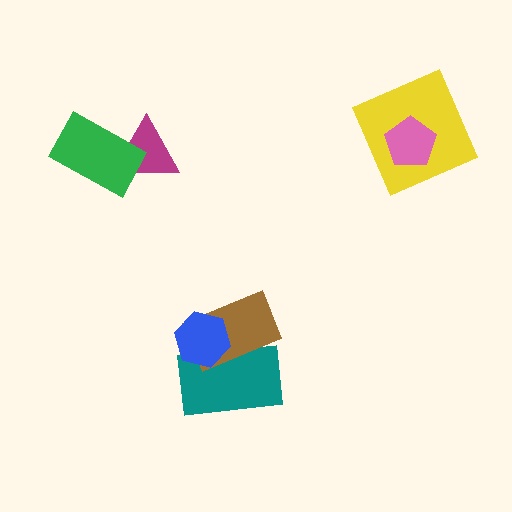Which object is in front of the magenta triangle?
The green rectangle is in front of the magenta triangle.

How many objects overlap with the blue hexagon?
2 objects overlap with the blue hexagon.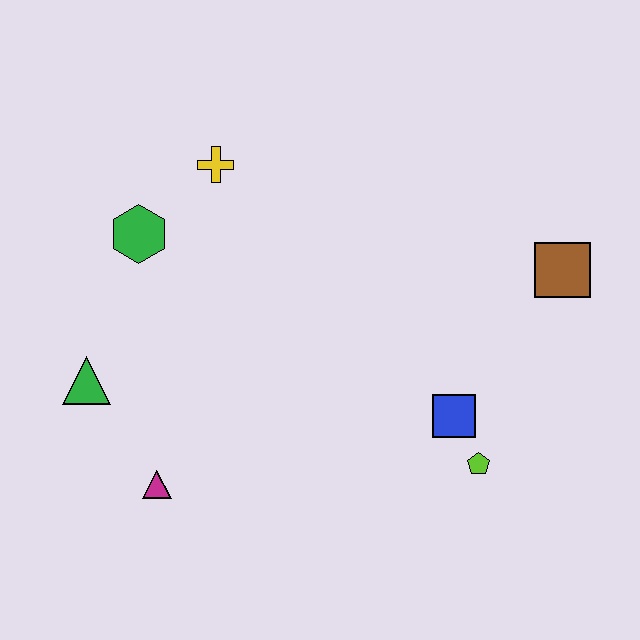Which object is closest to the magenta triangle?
The green triangle is closest to the magenta triangle.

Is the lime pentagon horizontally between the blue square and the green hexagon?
No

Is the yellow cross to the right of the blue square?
No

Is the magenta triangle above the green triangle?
No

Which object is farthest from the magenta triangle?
The brown square is farthest from the magenta triangle.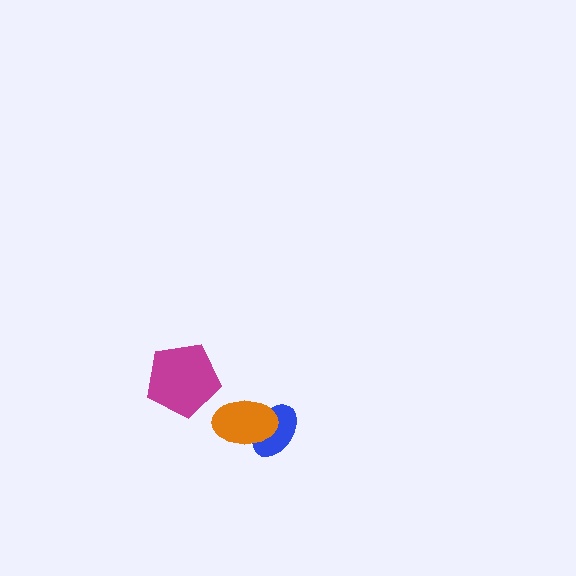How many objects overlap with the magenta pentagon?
0 objects overlap with the magenta pentagon.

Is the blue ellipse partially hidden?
Yes, it is partially covered by another shape.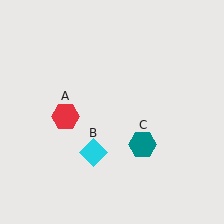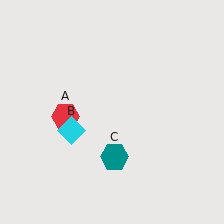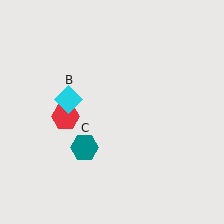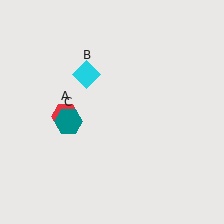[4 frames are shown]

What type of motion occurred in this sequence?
The cyan diamond (object B), teal hexagon (object C) rotated clockwise around the center of the scene.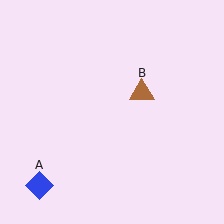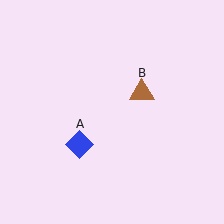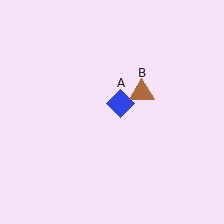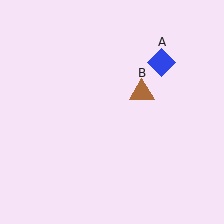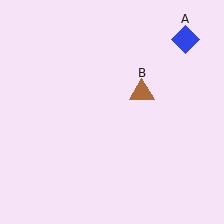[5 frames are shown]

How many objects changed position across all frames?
1 object changed position: blue diamond (object A).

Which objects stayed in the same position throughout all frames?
Brown triangle (object B) remained stationary.